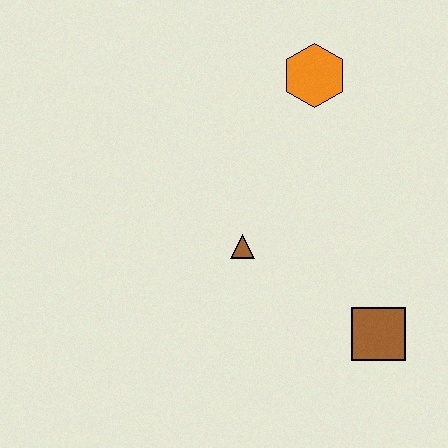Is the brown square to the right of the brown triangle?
Yes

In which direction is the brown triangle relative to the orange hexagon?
The brown triangle is below the orange hexagon.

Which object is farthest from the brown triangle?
The orange hexagon is farthest from the brown triangle.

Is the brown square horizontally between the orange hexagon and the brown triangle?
No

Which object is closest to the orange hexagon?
The brown triangle is closest to the orange hexagon.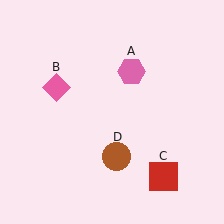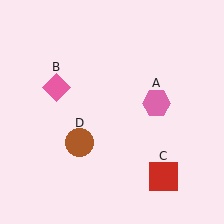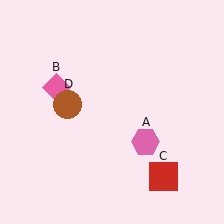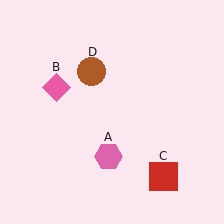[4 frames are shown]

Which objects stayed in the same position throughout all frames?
Pink diamond (object B) and red square (object C) remained stationary.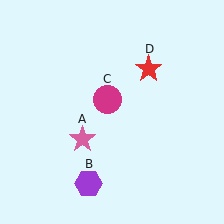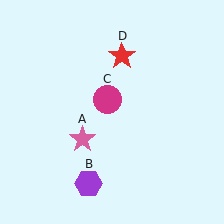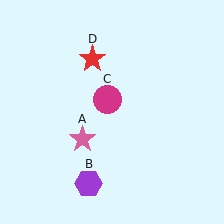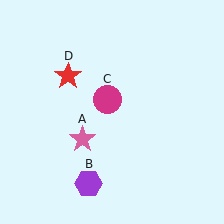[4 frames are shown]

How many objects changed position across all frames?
1 object changed position: red star (object D).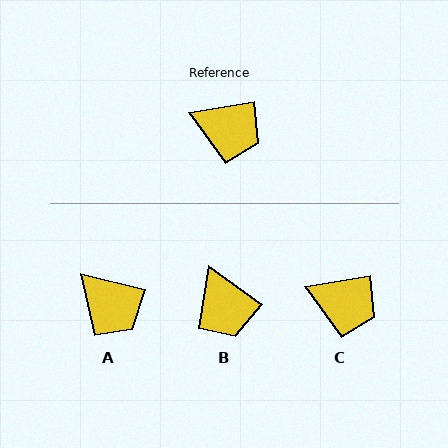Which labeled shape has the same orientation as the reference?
C.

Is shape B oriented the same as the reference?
No, it is off by about 45 degrees.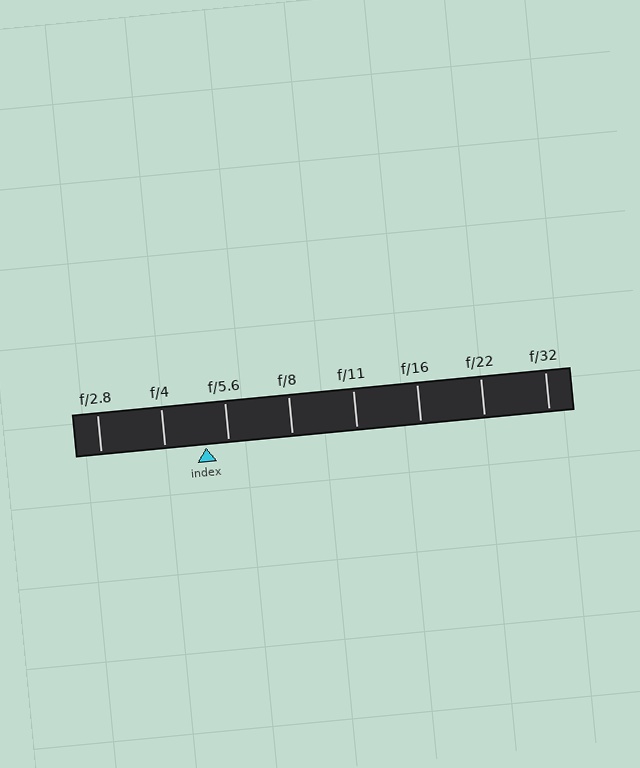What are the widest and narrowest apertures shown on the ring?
The widest aperture shown is f/2.8 and the narrowest is f/32.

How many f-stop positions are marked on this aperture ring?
There are 8 f-stop positions marked.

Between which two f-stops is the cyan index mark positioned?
The index mark is between f/4 and f/5.6.